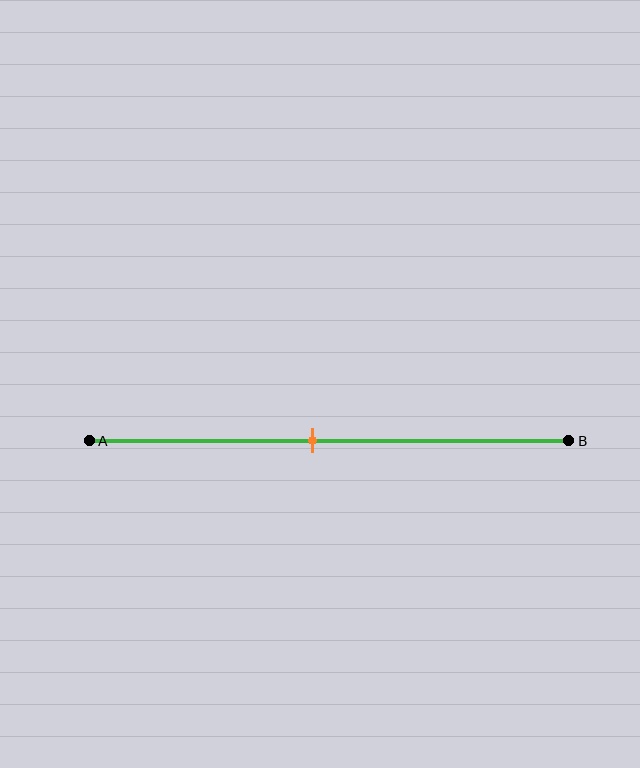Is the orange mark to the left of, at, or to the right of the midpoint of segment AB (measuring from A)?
The orange mark is to the left of the midpoint of segment AB.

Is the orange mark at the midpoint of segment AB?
No, the mark is at about 45% from A, not at the 50% midpoint.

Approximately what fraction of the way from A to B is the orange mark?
The orange mark is approximately 45% of the way from A to B.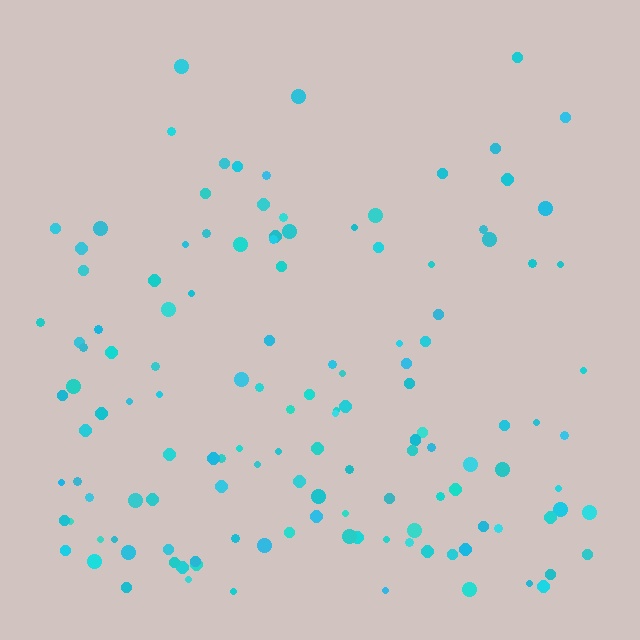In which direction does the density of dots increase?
From top to bottom, with the bottom side densest.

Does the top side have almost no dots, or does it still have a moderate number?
Still a moderate number, just noticeably fewer than the bottom.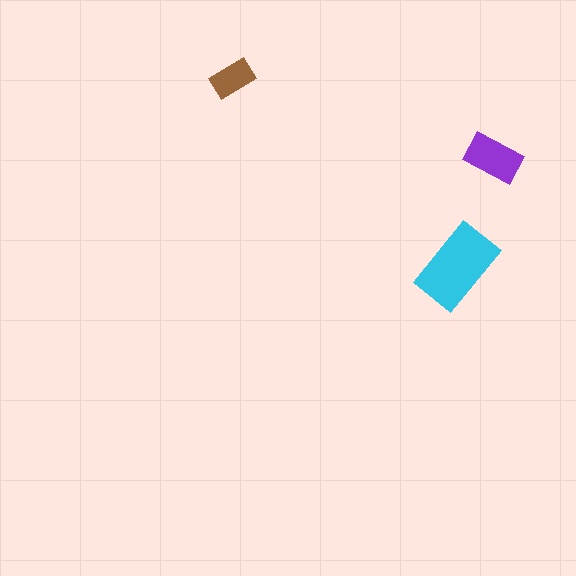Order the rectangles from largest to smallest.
the cyan one, the purple one, the brown one.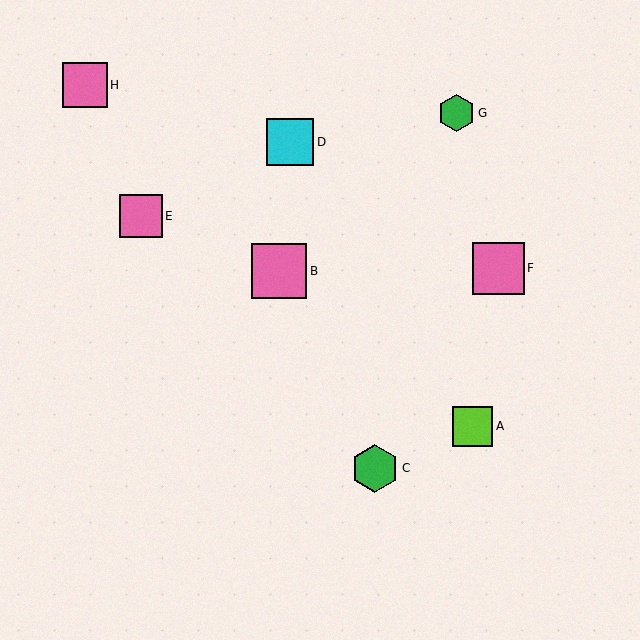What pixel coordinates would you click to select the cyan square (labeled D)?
Click at (290, 142) to select the cyan square D.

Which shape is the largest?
The pink square (labeled B) is the largest.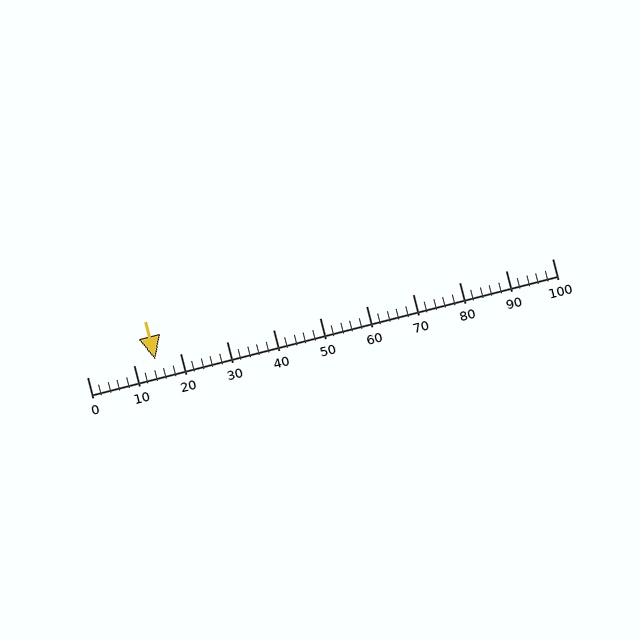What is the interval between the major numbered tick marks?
The major tick marks are spaced 10 units apart.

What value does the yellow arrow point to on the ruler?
The yellow arrow points to approximately 15.